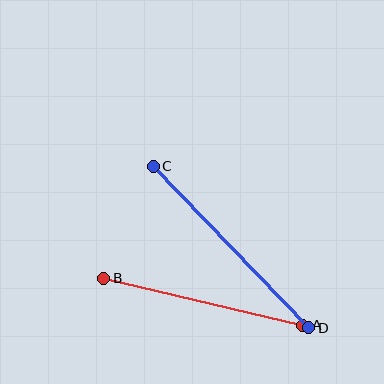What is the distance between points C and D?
The distance is approximately 224 pixels.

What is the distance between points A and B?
The distance is approximately 204 pixels.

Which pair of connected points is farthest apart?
Points C and D are farthest apart.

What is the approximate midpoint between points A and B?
The midpoint is at approximately (203, 302) pixels.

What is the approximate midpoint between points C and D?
The midpoint is at approximately (231, 247) pixels.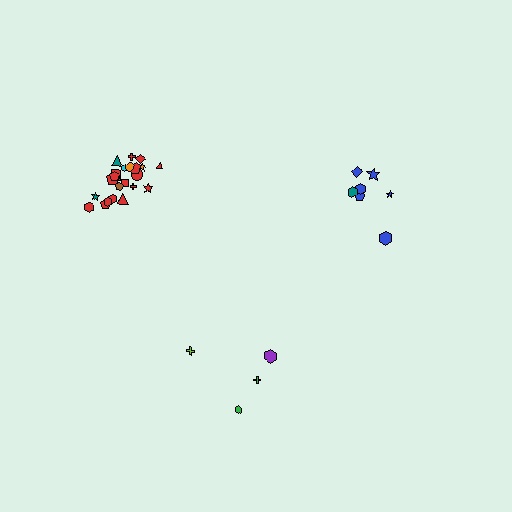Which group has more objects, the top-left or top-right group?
The top-left group.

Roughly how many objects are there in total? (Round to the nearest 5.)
Roughly 35 objects in total.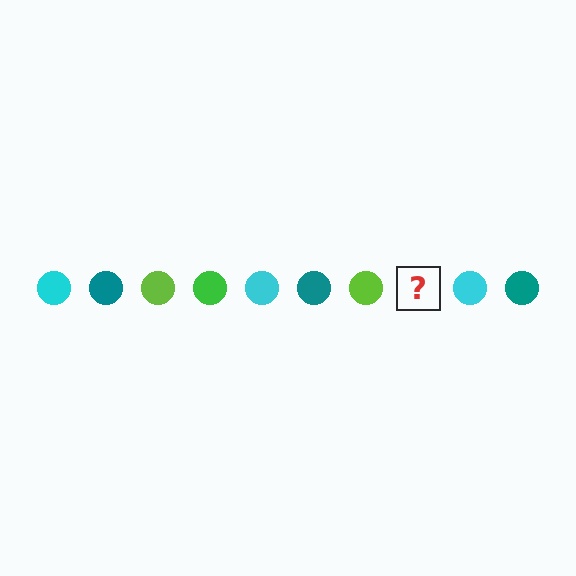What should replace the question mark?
The question mark should be replaced with a green circle.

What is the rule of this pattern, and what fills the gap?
The rule is that the pattern cycles through cyan, teal, lime, green circles. The gap should be filled with a green circle.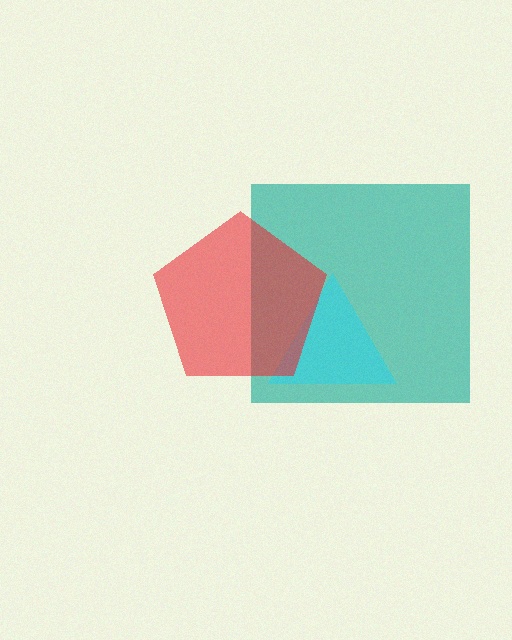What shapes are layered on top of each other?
The layered shapes are: a teal square, a cyan triangle, a red pentagon.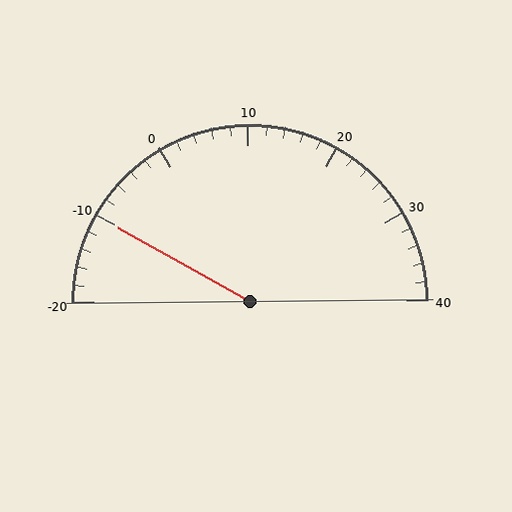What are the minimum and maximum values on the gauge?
The gauge ranges from -20 to 40.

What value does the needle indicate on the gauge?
The needle indicates approximately -10.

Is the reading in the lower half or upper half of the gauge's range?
The reading is in the lower half of the range (-20 to 40).